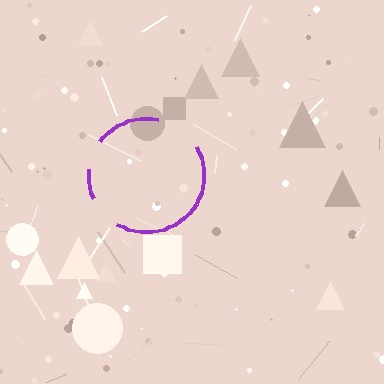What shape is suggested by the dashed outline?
The dashed outline suggests a circle.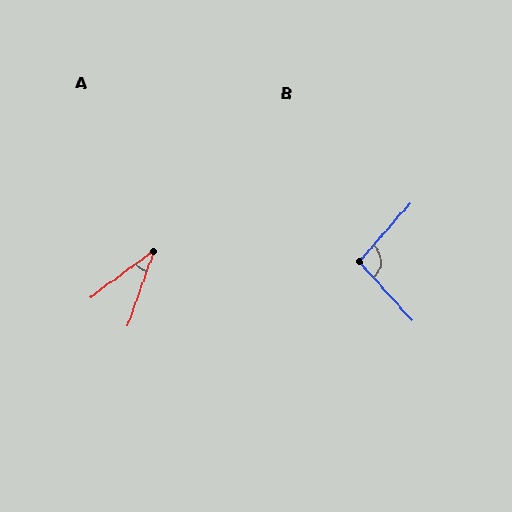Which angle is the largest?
B, at approximately 97 degrees.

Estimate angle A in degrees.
Approximately 34 degrees.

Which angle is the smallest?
A, at approximately 34 degrees.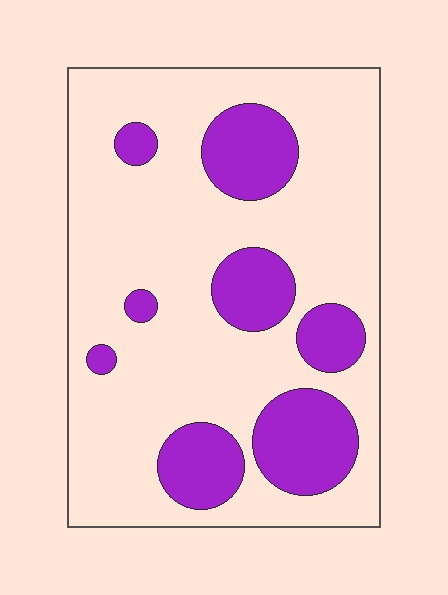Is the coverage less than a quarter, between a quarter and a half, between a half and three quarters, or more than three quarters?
Less than a quarter.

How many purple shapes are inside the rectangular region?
8.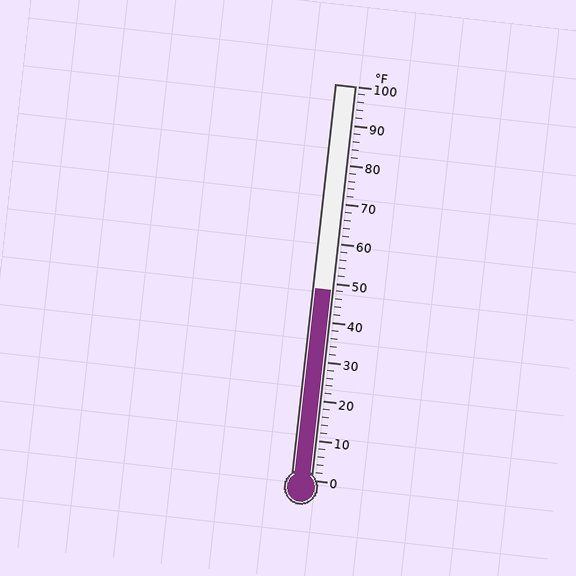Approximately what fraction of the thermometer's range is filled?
The thermometer is filled to approximately 50% of its range.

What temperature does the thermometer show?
The thermometer shows approximately 48°F.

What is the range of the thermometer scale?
The thermometer scale ranges from 0°F to 100°F.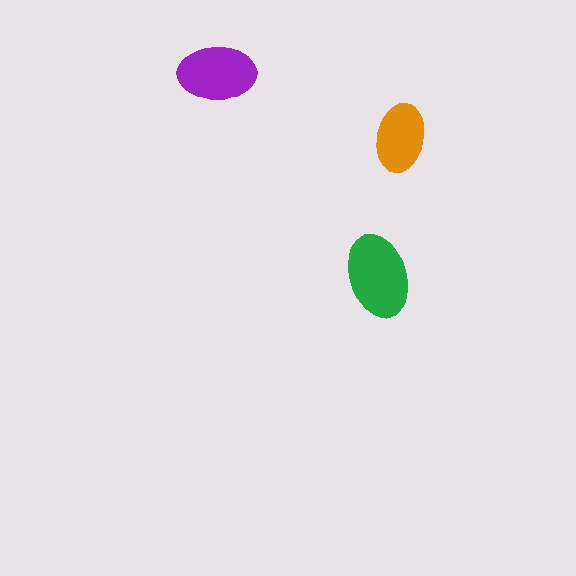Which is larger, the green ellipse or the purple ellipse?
The green one.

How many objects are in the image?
There are 3 objects in the image.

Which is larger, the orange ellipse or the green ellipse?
The green one.